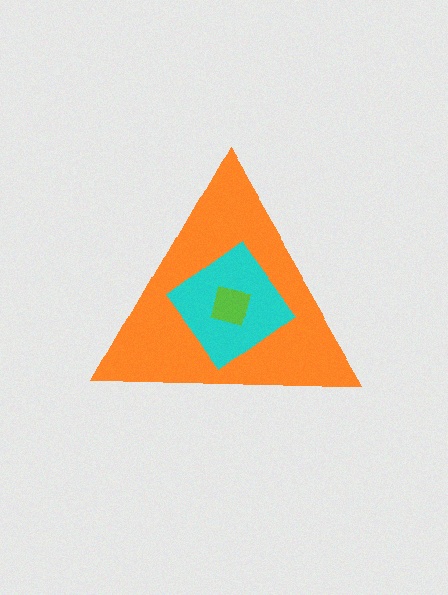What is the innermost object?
The lime square.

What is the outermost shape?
The orange triangle.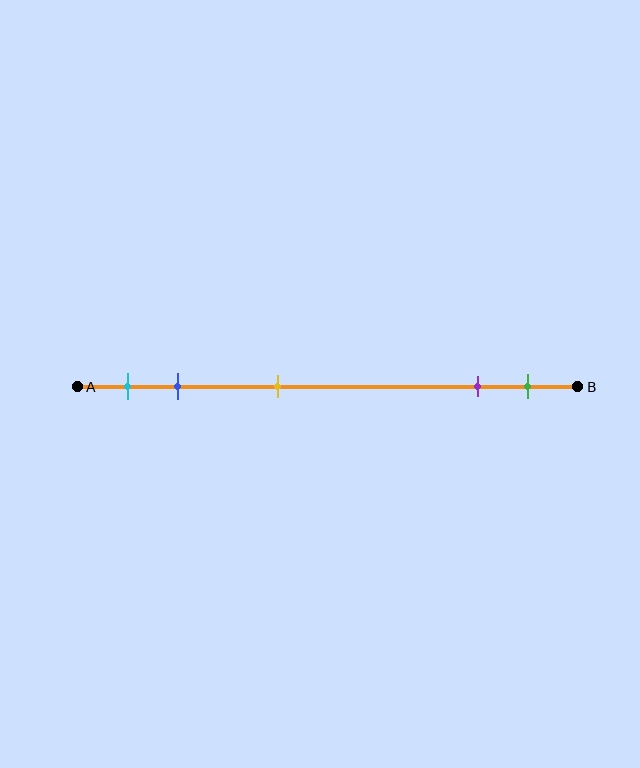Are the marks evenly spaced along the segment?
No, the marks are not evenly spaced.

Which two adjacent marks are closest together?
The purple and green marks are the closest adjacent pair.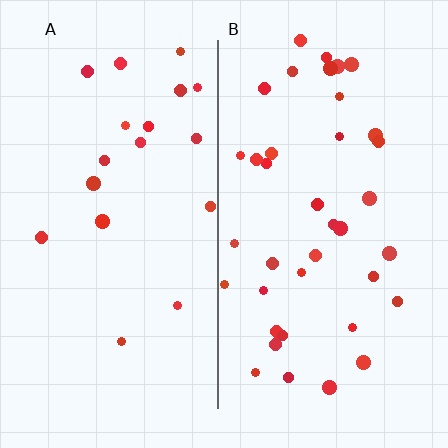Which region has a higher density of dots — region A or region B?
B (the right).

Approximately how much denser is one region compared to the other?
Approximately 2.2× — region B over region A.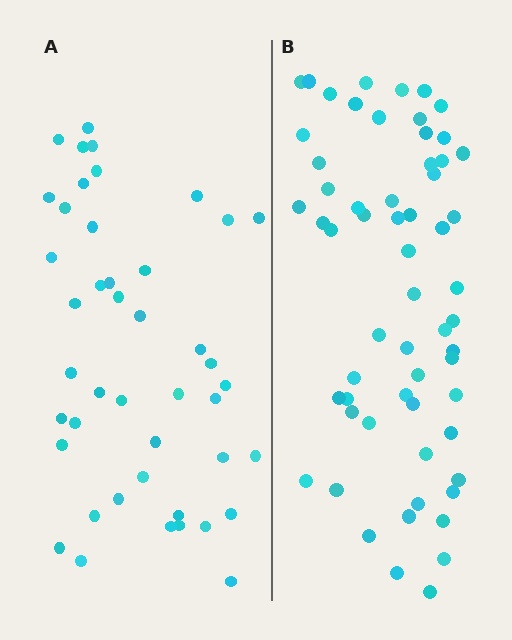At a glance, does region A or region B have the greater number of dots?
Region B (the right region) has more dots.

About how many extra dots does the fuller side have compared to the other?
Region B has approximately 15 more dots than region A.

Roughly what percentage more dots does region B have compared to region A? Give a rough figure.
About 35% more.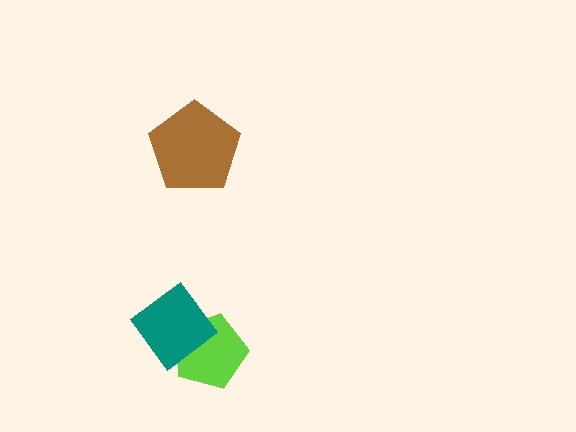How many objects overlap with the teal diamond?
1 object overlaps with the teal diamond.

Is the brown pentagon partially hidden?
No, no other shape covers it.